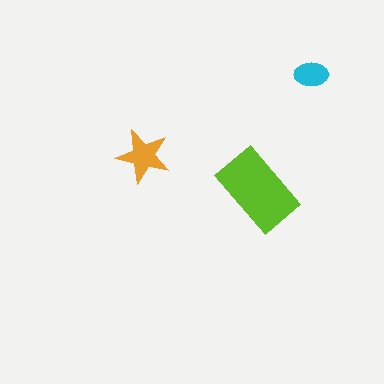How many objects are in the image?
There are 3 objects in the image.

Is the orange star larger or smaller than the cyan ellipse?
Larger.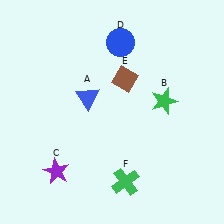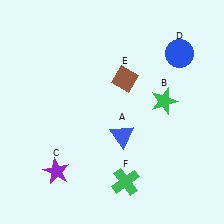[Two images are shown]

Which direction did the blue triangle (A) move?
The blue triangle (A) moved down.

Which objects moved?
The objects that moved are: the blue triangle (A), the blue circle (D).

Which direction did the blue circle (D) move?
The blue circle (D) moved right.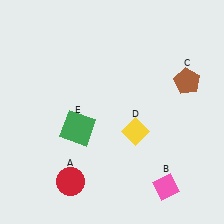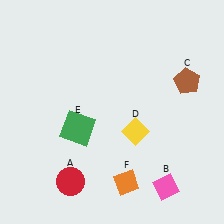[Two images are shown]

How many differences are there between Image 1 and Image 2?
There is 1 difference between the two images.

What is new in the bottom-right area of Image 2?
An orange diamond (F) was added in the bottom-right area of Image 2.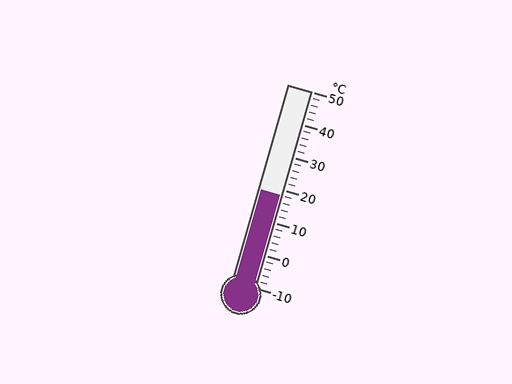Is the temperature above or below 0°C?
The temperature is above 0°C.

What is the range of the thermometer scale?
The thermometer scale ranges from -10°C to 50°C.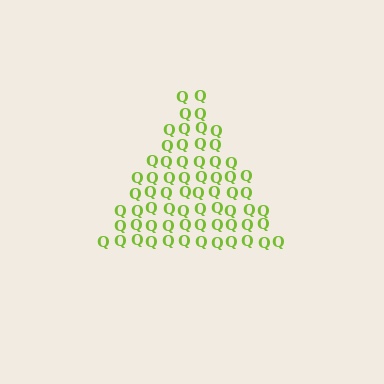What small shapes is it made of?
It is made of small letter Q's.